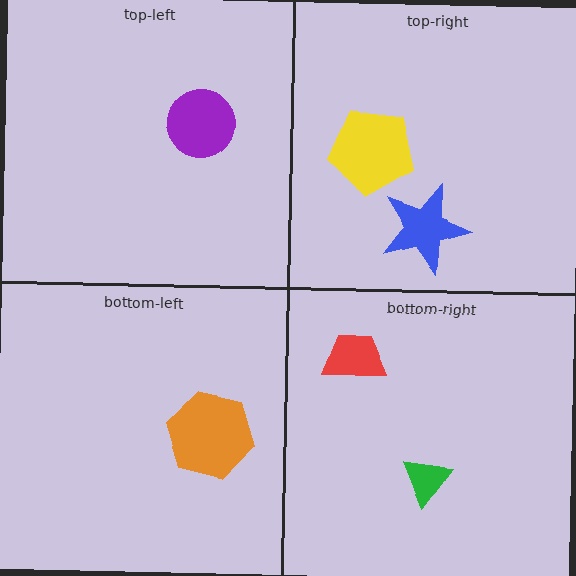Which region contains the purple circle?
The top-left region.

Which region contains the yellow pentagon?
The top-right region.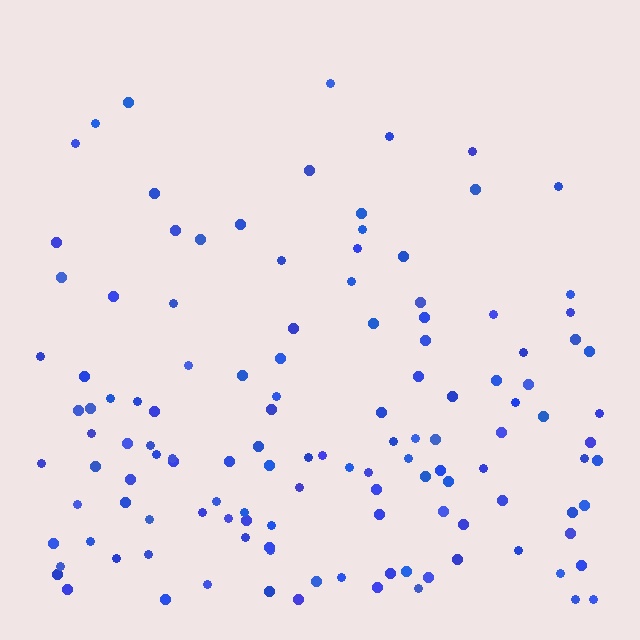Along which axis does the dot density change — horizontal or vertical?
Vertical.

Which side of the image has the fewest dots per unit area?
The top.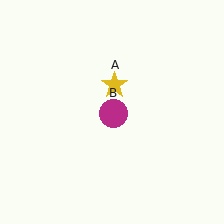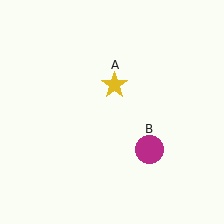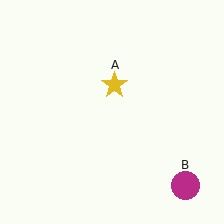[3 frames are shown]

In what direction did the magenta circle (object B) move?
The magenta circle (object B) moved down and to the right.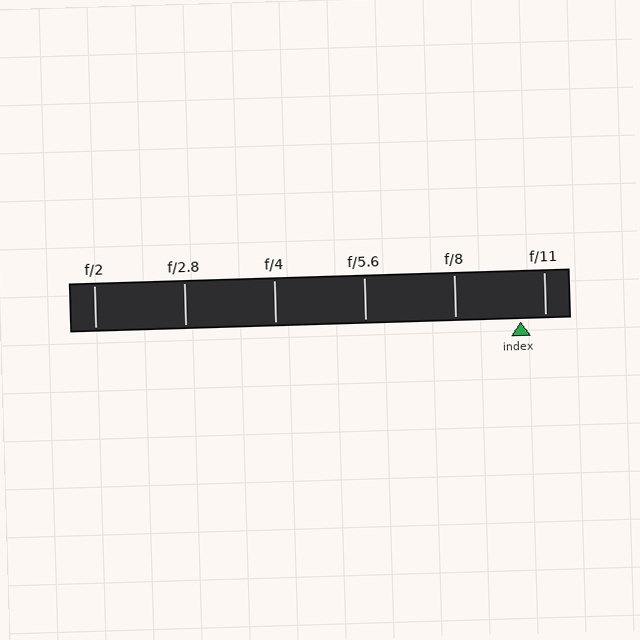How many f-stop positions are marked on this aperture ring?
There are 6 f-stop positions marked.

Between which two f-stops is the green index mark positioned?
The index mark is between f/8 and f/11.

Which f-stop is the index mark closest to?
The index mark is closest to f/11.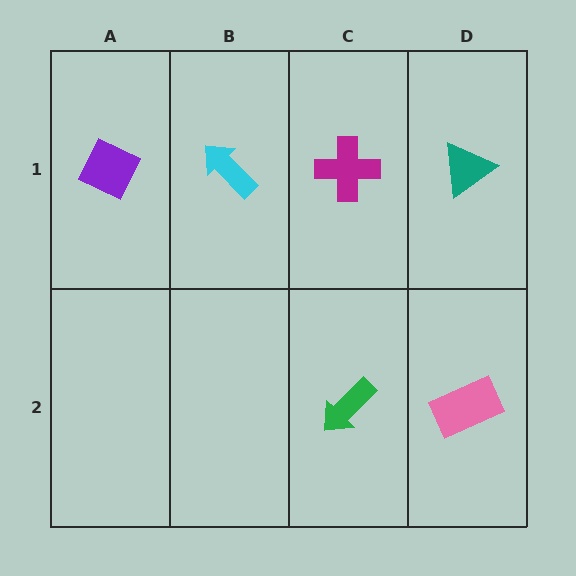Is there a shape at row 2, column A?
No, that cell is empty.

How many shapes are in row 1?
4 shapes.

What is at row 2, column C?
A green arrow.